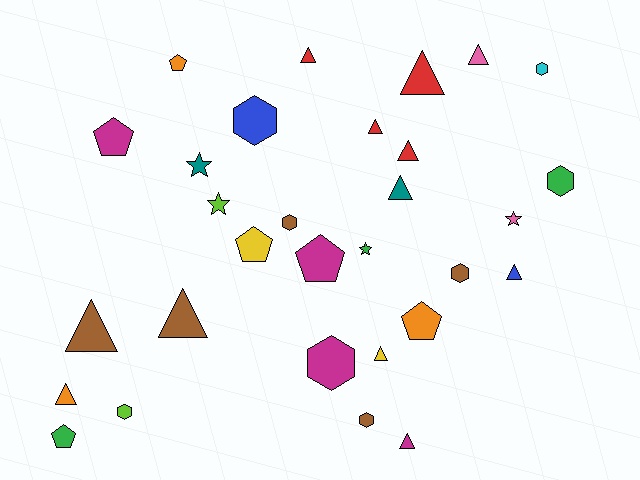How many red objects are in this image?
There are 4 red objects.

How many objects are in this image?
There are 30 objects.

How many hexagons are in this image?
There are 8 hexagons.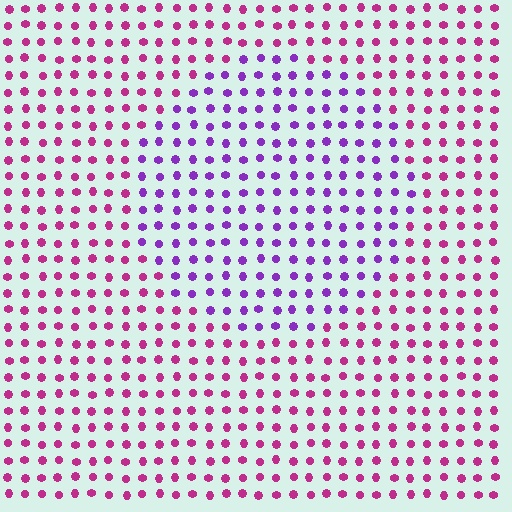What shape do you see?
I see a circle.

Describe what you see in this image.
The image is filled with small magenta elements in a uniform arrangement. A circle-shaped region is visible where the elements are tinted to a slightly different hue, forming a subtle color boundary.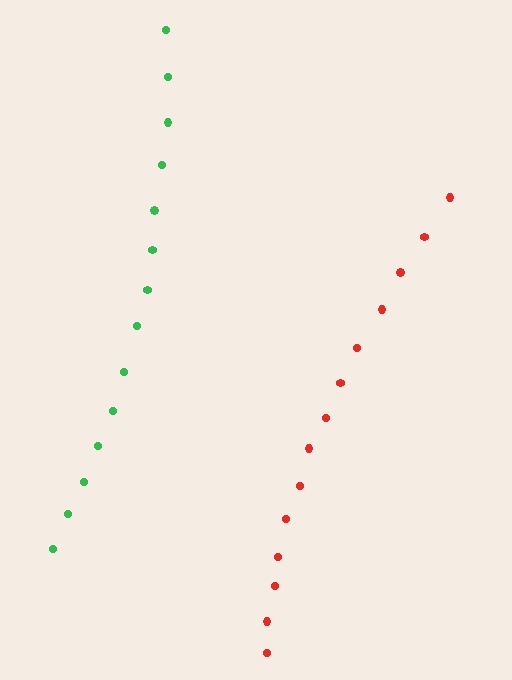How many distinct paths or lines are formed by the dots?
There are 2 distinct paths.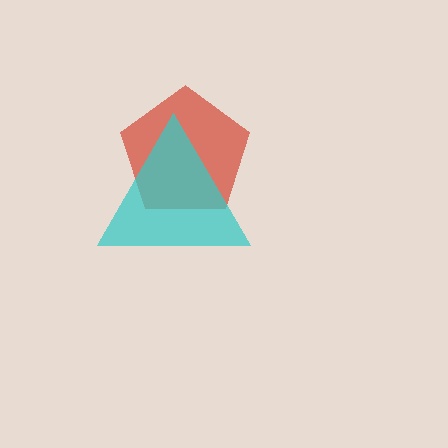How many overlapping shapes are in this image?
There are 2 overlapping shapes in the image.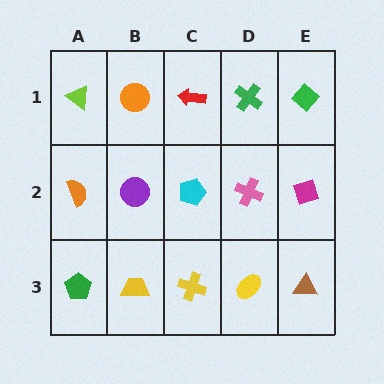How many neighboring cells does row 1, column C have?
3.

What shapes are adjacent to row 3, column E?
A magenta diamond (row 2, column E), a yellow ellipse (row 3, column D).